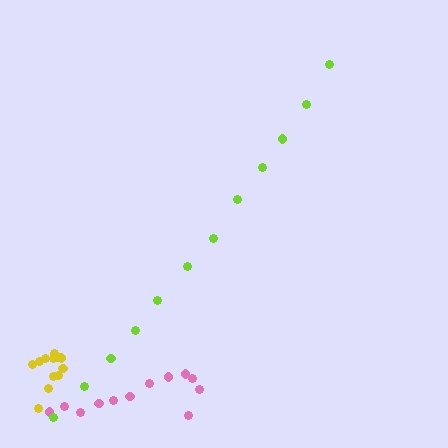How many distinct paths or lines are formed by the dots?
There are 3 distinct paths.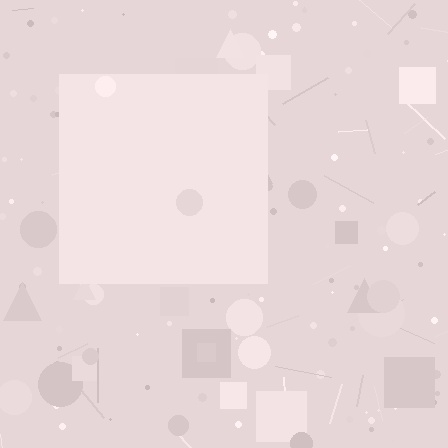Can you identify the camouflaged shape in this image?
The camouflaged shape is a square.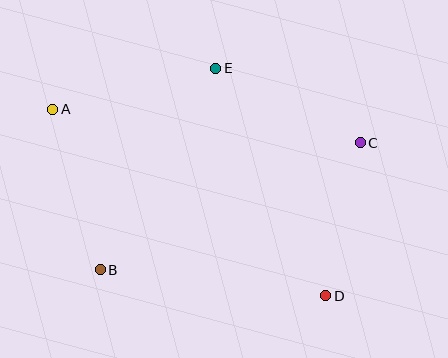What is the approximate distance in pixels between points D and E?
The distance between D and E is approximately 253 pixels.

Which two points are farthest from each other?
Points A and D are farthest from each other.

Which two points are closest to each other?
Points C and D are closest to each other.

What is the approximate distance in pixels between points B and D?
The distance between B and D is approximately 227 pixels.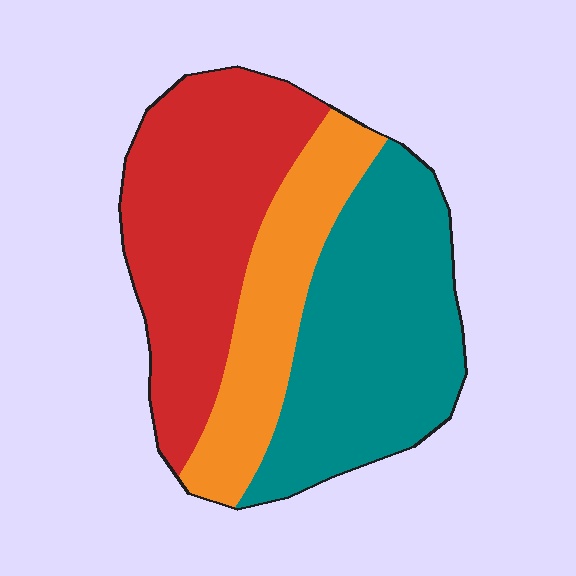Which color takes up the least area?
Orange, at roughly 25%.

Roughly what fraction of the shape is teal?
Teal takes up between a third and a half of the shape.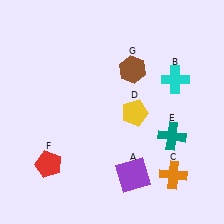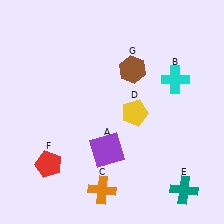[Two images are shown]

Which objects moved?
The objects that moved are: the purple square (A), the orange cross (C), the teal cross (E).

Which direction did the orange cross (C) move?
The orange cross (C) moved left.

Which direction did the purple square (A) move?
The purple square (A) moved left.